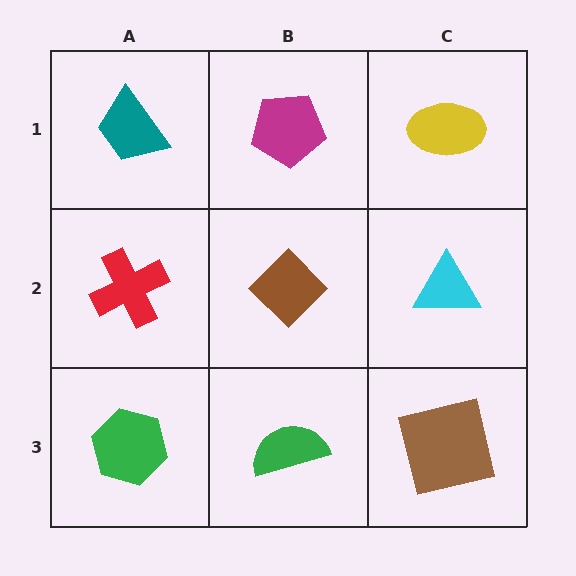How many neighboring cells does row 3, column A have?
2.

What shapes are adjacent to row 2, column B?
A magenta pentagon (row 1, column B), a green semicircle (row 3, column B), a red cross (row 2, column A), a cyan triangle (row 2, column C).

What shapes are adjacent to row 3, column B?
A brown diamond (row 2, column B), a green hexagon (row 3, column A), a brown square (row 3, column C).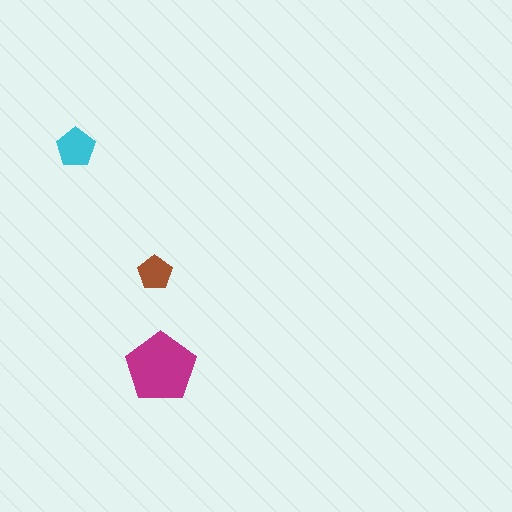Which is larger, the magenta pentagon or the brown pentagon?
The magenta one.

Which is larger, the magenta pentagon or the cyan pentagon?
The magenta one.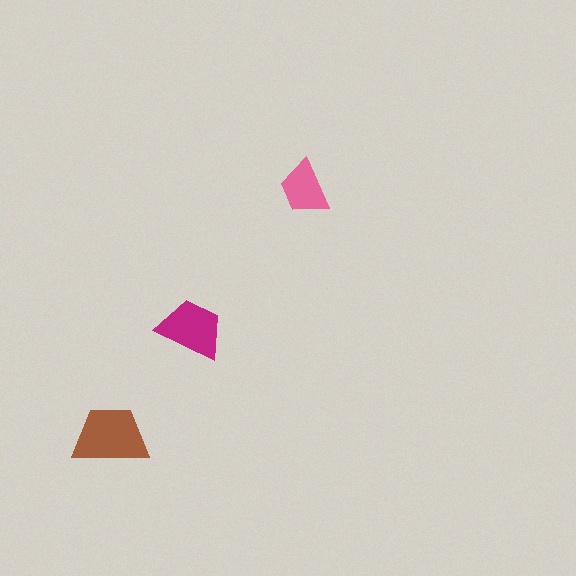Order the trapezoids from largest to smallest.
the brown one, the magenta one, the pink one.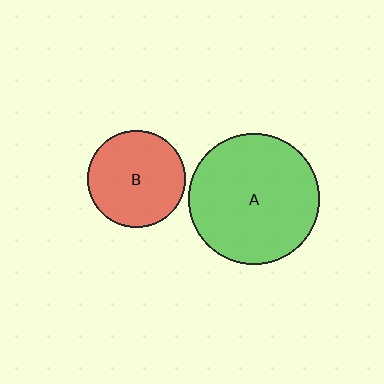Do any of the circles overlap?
No, none of the circles overlap.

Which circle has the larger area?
Circle A (green).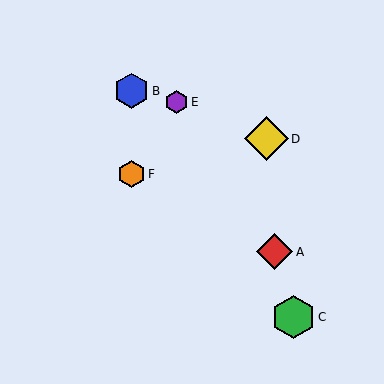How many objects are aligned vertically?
2 objects (B, F) are aligned vertically.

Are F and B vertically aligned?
Yes, both are at x≈131.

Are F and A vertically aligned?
No, F is at x≈131 and A is at x≈275.